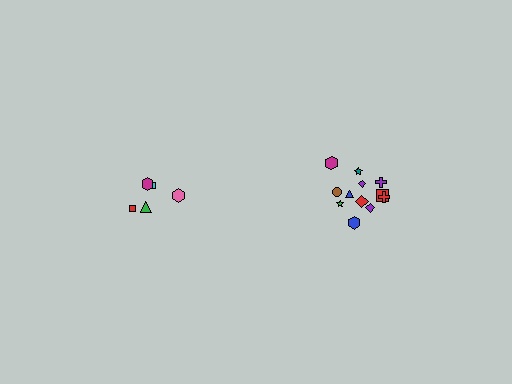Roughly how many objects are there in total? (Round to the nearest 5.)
Roughly 15 objects in total.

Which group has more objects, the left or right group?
The right group.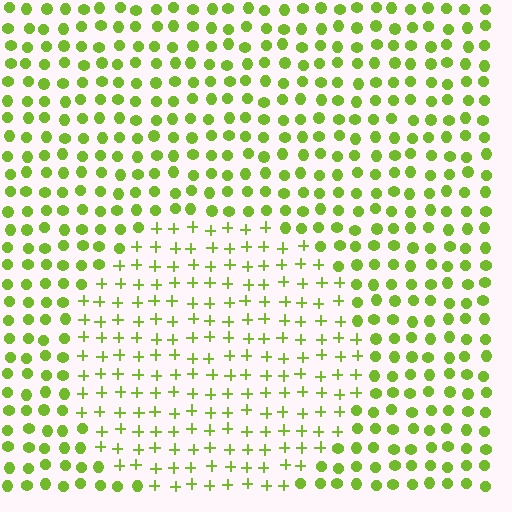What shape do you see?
I see a circle.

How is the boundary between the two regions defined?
The boundary is defined by a change in element shape: plus signs inside vs. circles outside. All elements share the same color and spacing.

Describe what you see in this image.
The image is filled with small lime elements arranged in a uniform grid. A circle-shaped region contains plus signs, while the surrounding area contains circles. The boundary is defined purely by the change in element shape.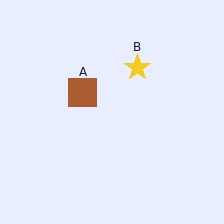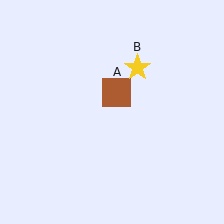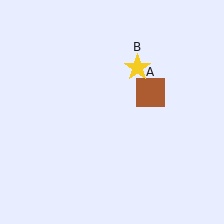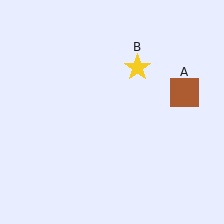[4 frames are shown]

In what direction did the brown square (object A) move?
The brown square (object A) moved right.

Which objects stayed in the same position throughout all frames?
Yellow star (object B) remained stationary.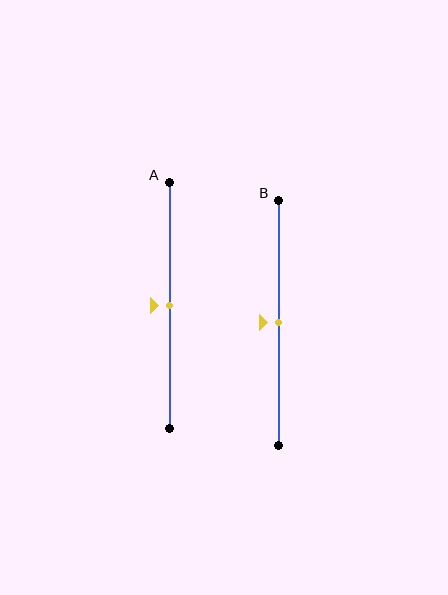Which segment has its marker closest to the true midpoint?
Segment A has its marker closest to the true midpoint.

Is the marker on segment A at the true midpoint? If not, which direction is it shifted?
Yes, the marker on segment A is at the true midpoint.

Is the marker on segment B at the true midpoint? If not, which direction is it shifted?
Yes, the marker on segment B is at the true midpoint.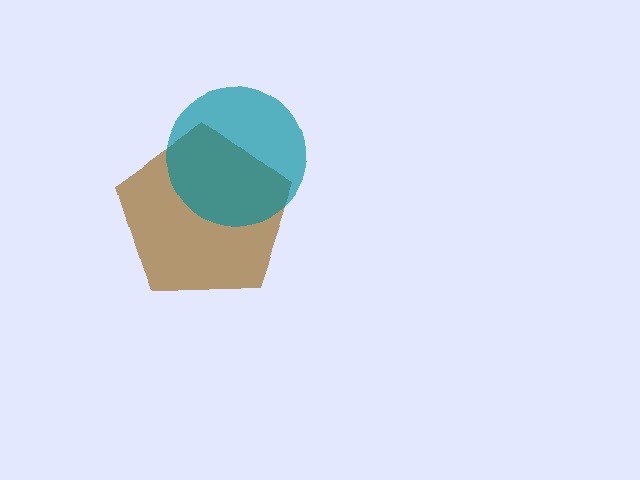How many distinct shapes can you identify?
There are 2 distinct shapes: a brown pentagon, a teal circle.